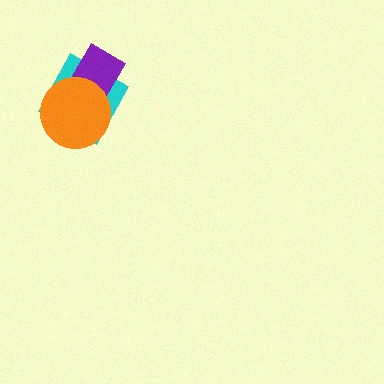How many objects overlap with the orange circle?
2 objects overlap with the orange circle.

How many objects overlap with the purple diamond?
2 objects overlap with the purple diamond.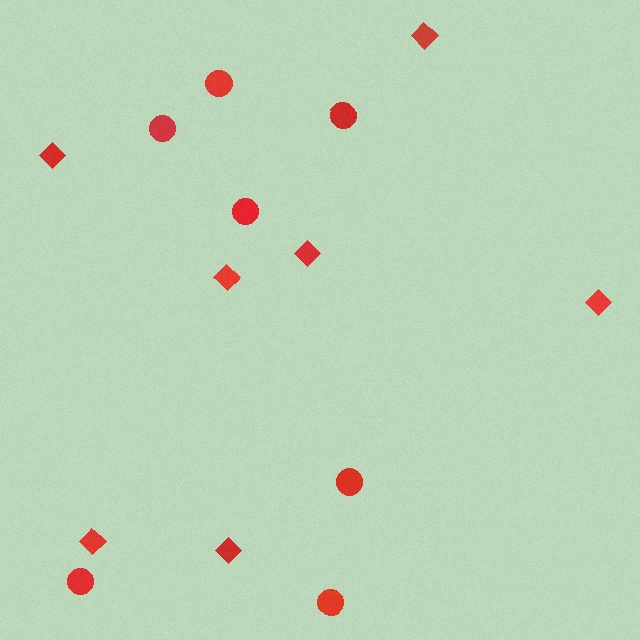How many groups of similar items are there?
There are 2 groups: one group of diamonds (7) and one group of circles (7).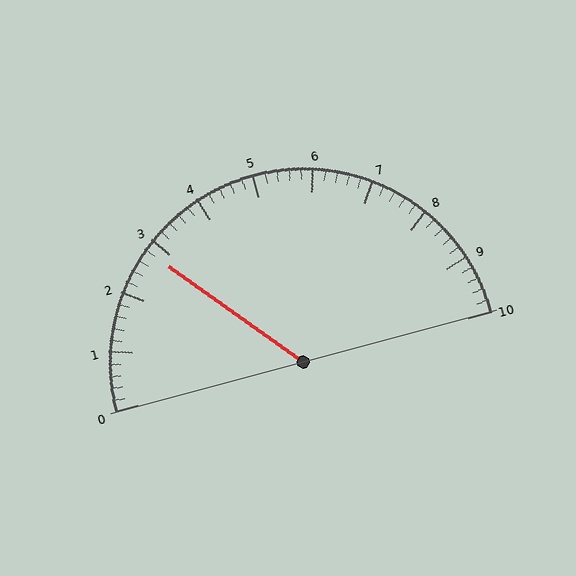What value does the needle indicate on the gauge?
The needle indicates approximately 2.8.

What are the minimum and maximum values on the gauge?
The gauge ranges from 0 to 10.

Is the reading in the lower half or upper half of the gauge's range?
The reading is in the lower half of the range (0 to 10).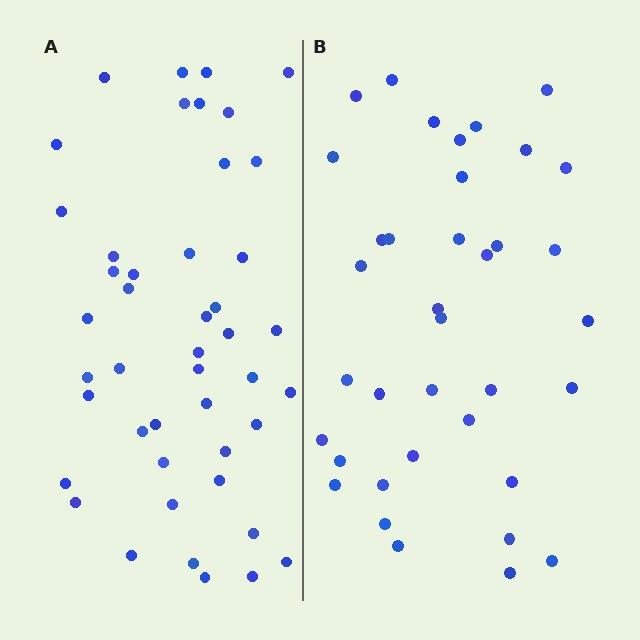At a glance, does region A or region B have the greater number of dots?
Region A (the left region) has more dots.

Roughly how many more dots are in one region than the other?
Region A has roughly 8 or so more dots than region B.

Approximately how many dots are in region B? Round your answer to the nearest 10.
About 40 dots. (The exact count is 37, which rounds to 40.)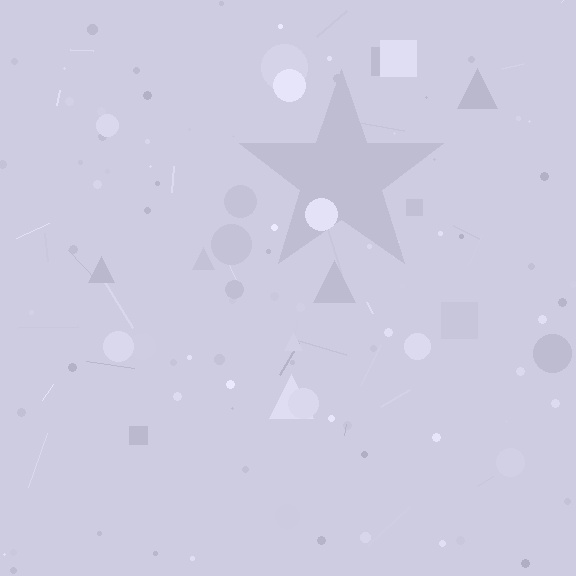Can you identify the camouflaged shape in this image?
The camouflaged shape is a star.